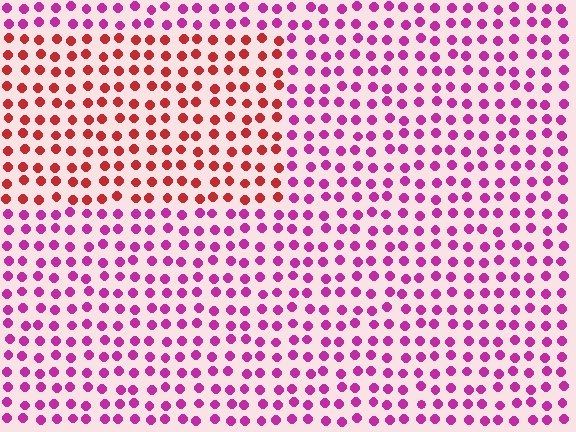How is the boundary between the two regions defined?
The boundary is defined purely by a slight shift in hue (about 46 degrees). Spacing, size, and orientation are identical on both sides.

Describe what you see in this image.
The image is filled with small magenta elements in a uniform arrangement. A rectangle-shaped region is visible where the elements are tinted to a slightly different hue, forming a subtle color boundary.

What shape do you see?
I see a rectangle.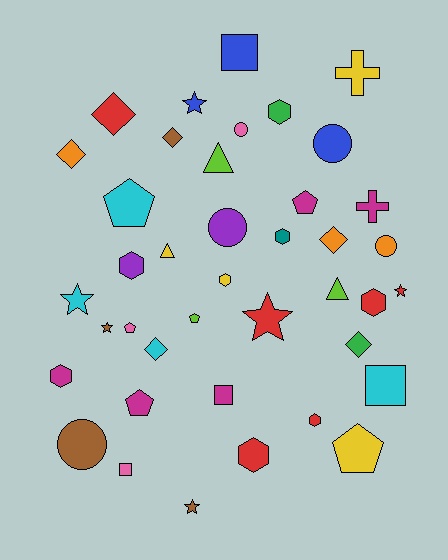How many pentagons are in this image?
There are 6 pentagons.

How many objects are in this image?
There are 40 objects.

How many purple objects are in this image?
There are 2 purple objects.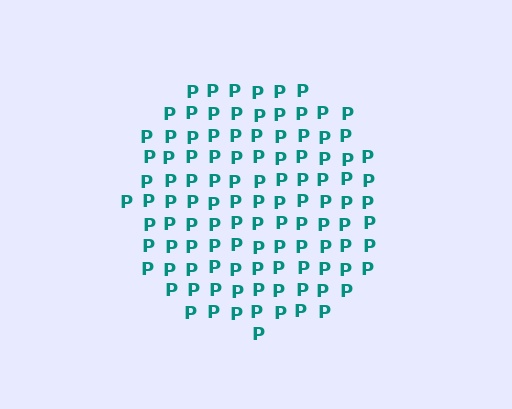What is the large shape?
The large shape is a circle.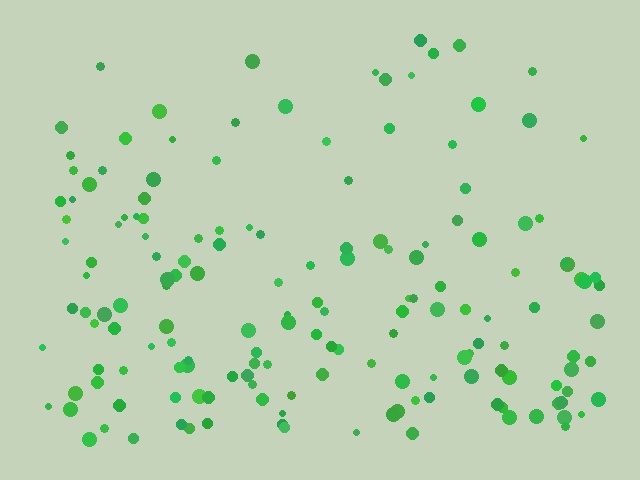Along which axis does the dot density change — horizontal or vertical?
Vertical.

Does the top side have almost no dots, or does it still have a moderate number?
Still a moderate number, just noticeably fewer than the bottom.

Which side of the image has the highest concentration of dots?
The bottom.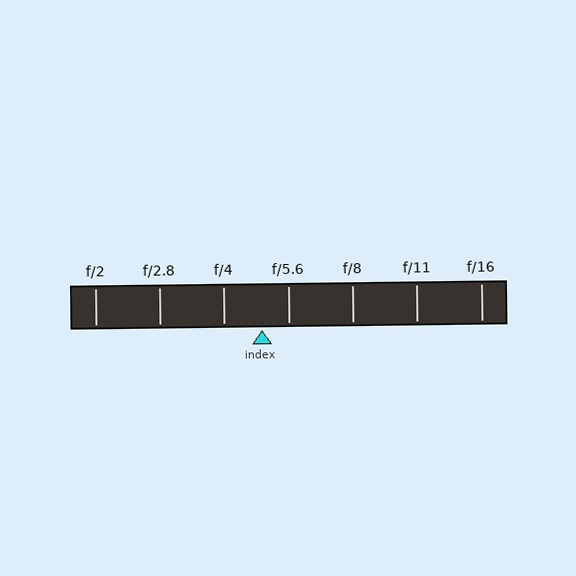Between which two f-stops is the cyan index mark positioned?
The index mark is between f/4 and f/5.6.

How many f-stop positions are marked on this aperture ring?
There are 7 f-stop positions marked.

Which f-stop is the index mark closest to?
The index mark is closest to f/5.6.